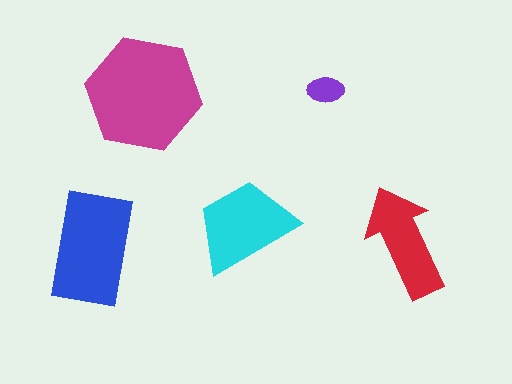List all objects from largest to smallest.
The magenta hexagon, the blue rectangle, the cyan trapezoid, the red arrow, the purple ellipse.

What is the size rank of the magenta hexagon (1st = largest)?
1st.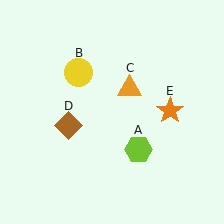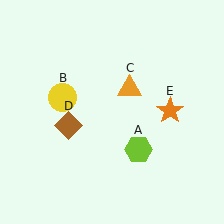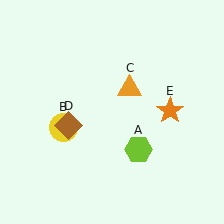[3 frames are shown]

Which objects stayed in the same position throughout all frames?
Lime hexagon (object A) and orange triangle (object C) and brown diamond (object D) and orange star (object E) remained stationary.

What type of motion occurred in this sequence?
The yellow circle (object B) rotated counterclockwise around the center of the scene.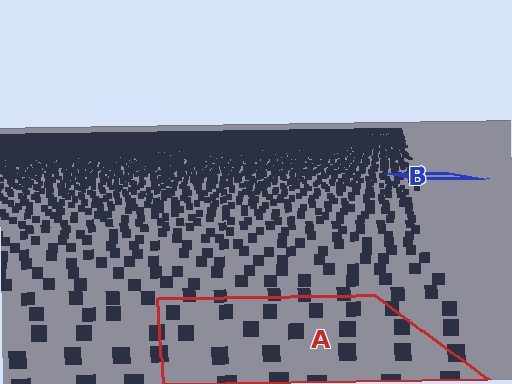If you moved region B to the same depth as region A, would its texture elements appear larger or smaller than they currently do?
They would appear larger. At a closer depth, the same texture elements are projected at a bigger on-screen size.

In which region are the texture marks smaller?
The texture marks are smaller in region B, because it is farther away.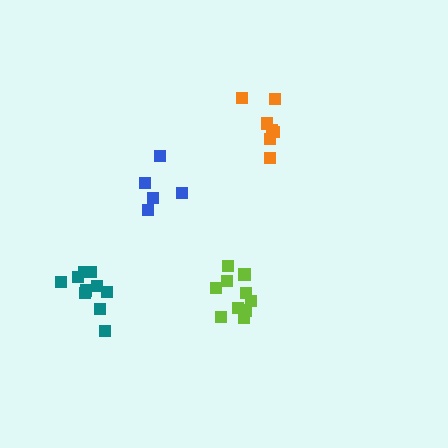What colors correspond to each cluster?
The clusters are colored: teal, lime, blue, orange.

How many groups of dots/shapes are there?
There are 4 groups.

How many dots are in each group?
Group 1: 10 dots, Group 2: 11 dots, Group 3: 6 dots, Group 4: 8 dots (35 total).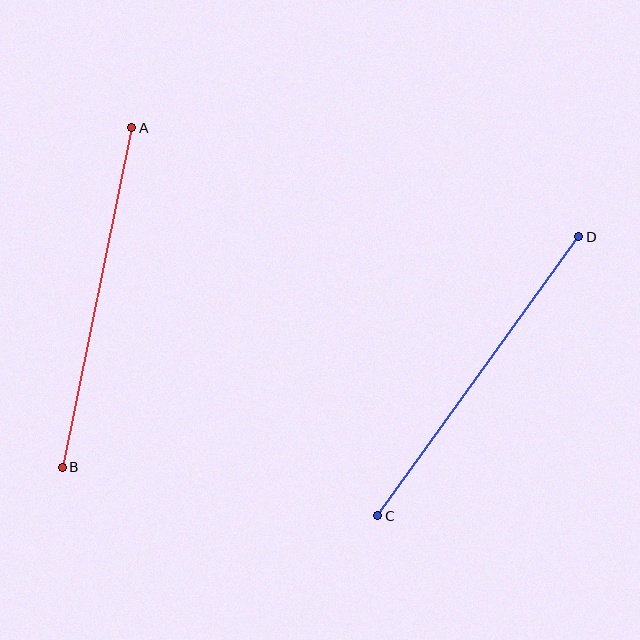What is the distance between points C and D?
The distance is approximately 344 pixels.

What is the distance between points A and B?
The distance is approximately 347 pixels.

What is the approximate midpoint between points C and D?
The midpoint is at approximately (478, 376) pixels.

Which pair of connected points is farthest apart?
Points A and B are farthest apart.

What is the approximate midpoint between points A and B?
The midpoint is at approximately (97, 297) pixels.